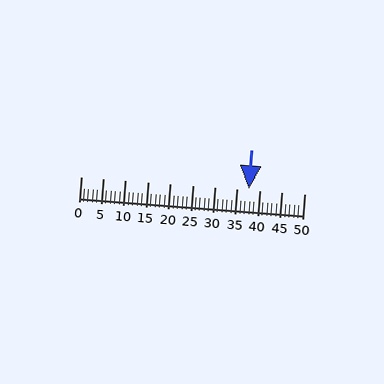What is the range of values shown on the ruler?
The ruler shows values from 0 to 50.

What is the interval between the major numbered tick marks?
The major tick marks are spaced 5 units apart.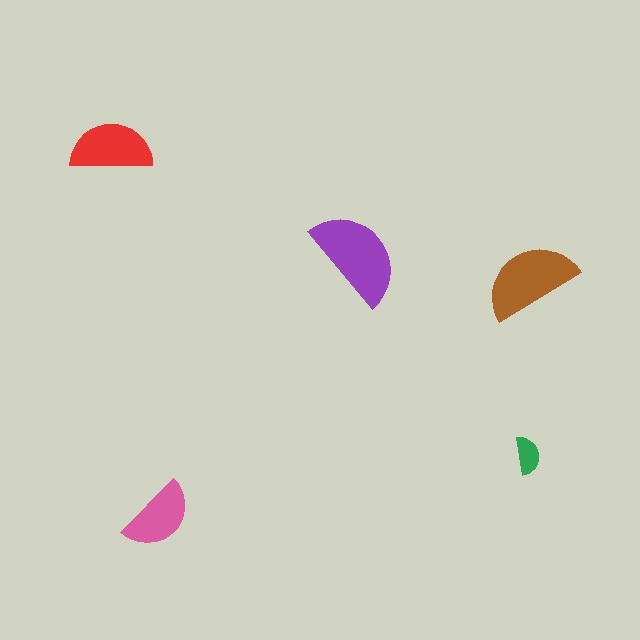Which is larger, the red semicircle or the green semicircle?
The red one.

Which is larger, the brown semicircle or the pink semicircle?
The brown one.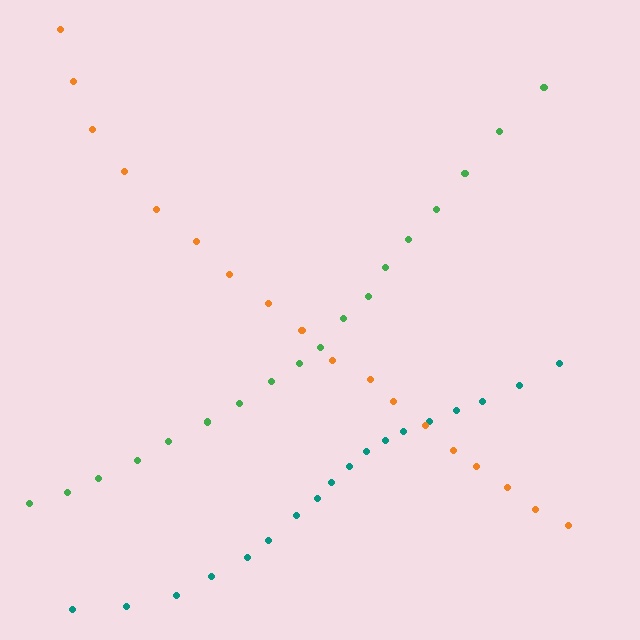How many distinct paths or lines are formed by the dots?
There are 3 distinct paths.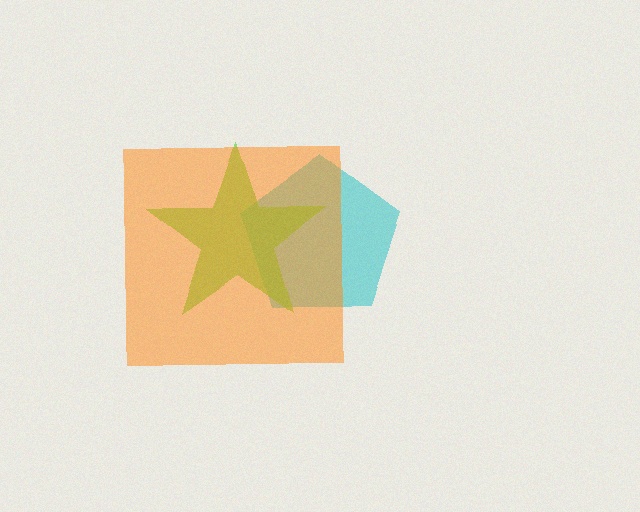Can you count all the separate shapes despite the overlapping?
Yes, there are 3 separate shapes.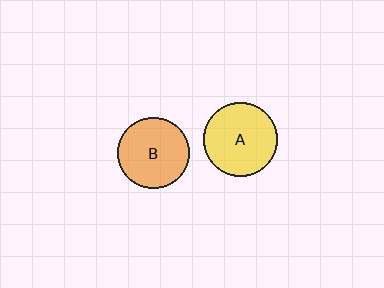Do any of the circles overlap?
No, none of the circles overlap.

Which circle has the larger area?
Circle A (yellow).